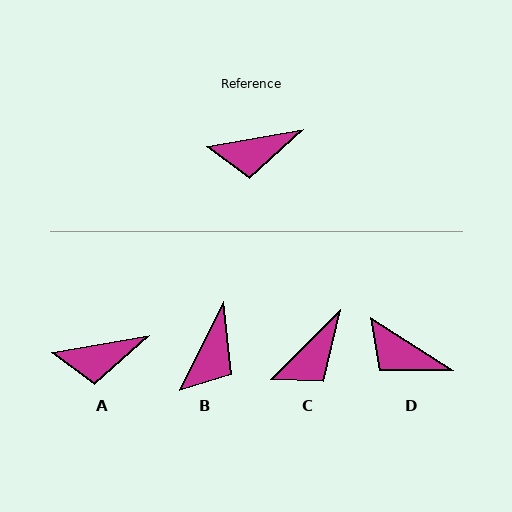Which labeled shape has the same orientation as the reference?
A.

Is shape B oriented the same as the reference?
No, it is off by about 54 degrees.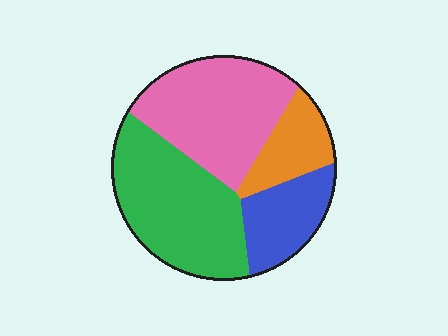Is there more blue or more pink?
Pink.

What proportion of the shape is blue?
Blue covers about 15% of the shape.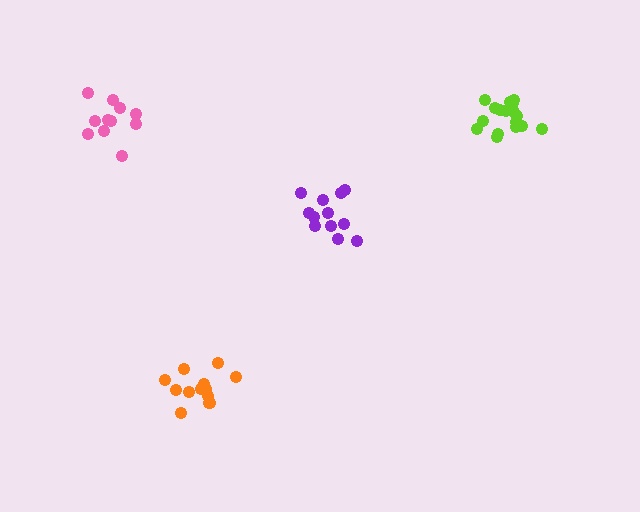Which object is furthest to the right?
The lime cluster is rightmost.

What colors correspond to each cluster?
The clusters are colored: lime, pink, purple, orange.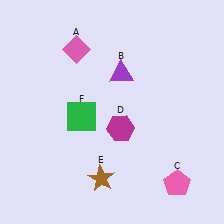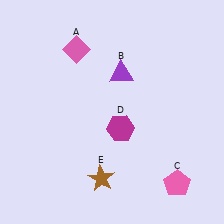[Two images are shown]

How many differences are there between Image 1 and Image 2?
There is 1 difference between the two images.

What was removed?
The green square (F) was removed in Image 2.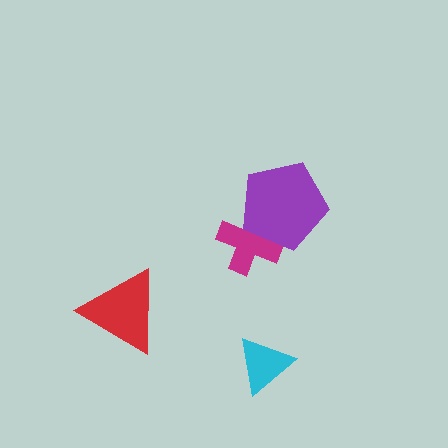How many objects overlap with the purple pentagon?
1 object overlaps with the purple pentagon.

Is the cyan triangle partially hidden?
No, no other shape covers it.